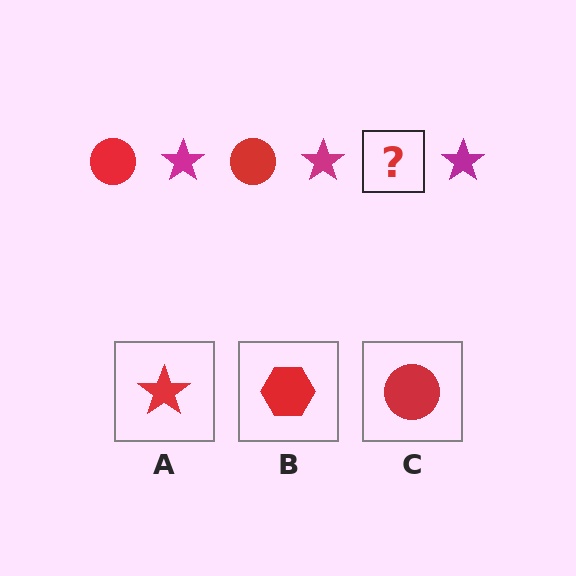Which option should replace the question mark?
Option C.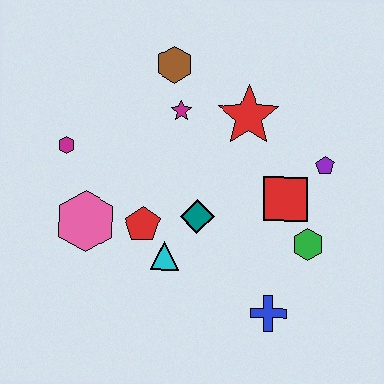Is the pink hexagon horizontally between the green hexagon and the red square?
No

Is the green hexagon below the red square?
Yes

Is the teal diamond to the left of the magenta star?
No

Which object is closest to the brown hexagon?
The magenta star is closest to the brown hexagon.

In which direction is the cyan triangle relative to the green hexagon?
The cyan triangle is to the left of the green hexagon.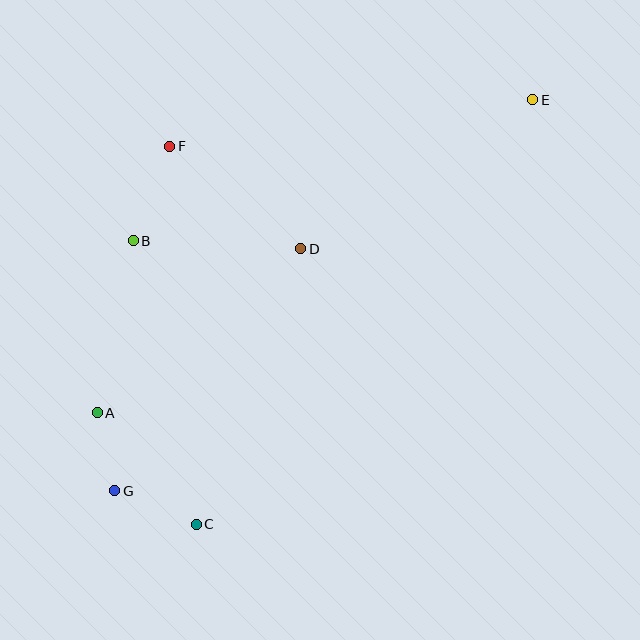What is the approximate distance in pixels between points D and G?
The distance between D and G is approximately 305 pixels.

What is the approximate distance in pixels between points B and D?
The distance between B and D is approximately 168 pixels.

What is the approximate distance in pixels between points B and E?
The distance between B and E is approximately 424 pixels.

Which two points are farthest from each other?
Points E and G are farthest from each other.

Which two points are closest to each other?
Points A and G are closest to each other.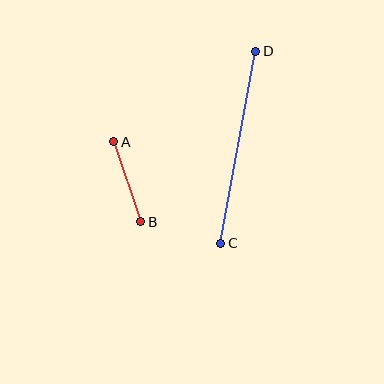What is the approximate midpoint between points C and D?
The midpoint is at approximately (238, 147) pixels.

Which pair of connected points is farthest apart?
Points C and D are farthest apart.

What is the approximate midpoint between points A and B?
The midpoint is at approximately (127, 182) pixels.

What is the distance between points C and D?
The distance is approximately 195 pixels.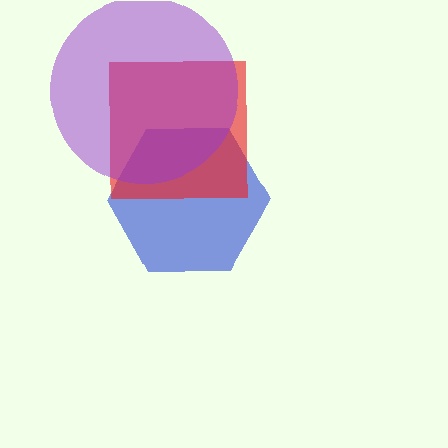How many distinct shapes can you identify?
There are 3 distinct shapes: a blue hexagon, a red square, a purple circle.